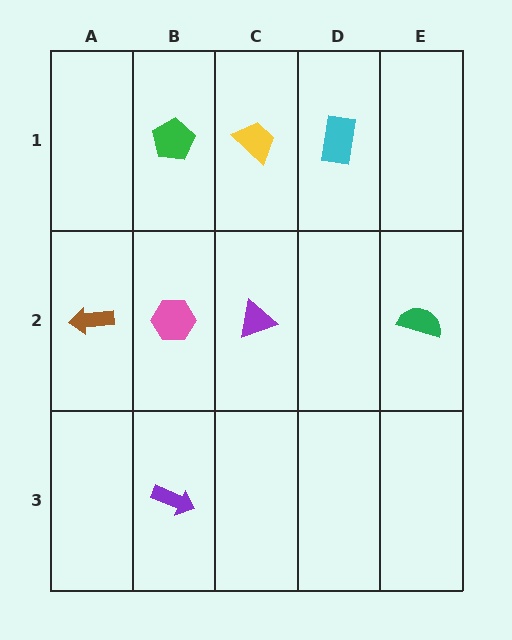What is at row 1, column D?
A cyan rectangle.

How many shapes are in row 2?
4 shapes.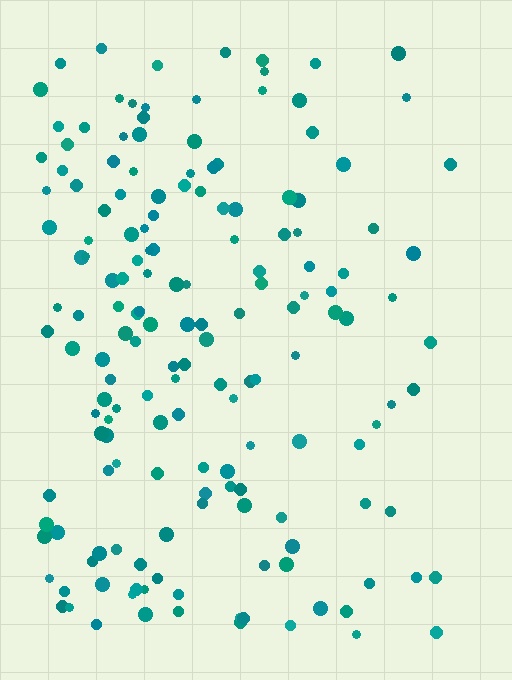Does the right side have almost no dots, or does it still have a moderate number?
Still a moderate number, just noticeably fewer than the left.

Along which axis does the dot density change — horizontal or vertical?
Horizontal.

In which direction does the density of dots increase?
From right to left, with the left side densest.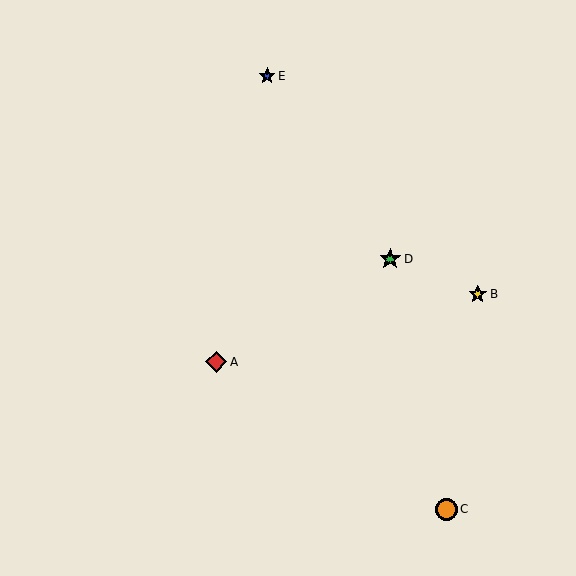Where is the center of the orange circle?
The center of the orange circle is at (447, 509).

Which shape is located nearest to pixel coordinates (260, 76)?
The blue star (labeled E) at (267, 76) is nearest to that location.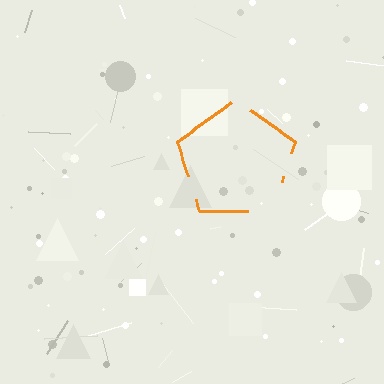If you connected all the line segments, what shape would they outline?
They would outline a pentagon.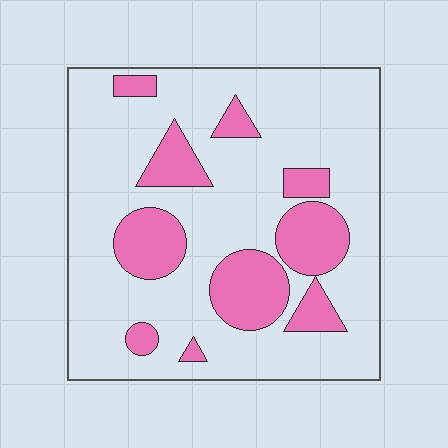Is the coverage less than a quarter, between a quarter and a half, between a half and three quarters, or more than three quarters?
Less than a quarter.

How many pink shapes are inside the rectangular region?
10.